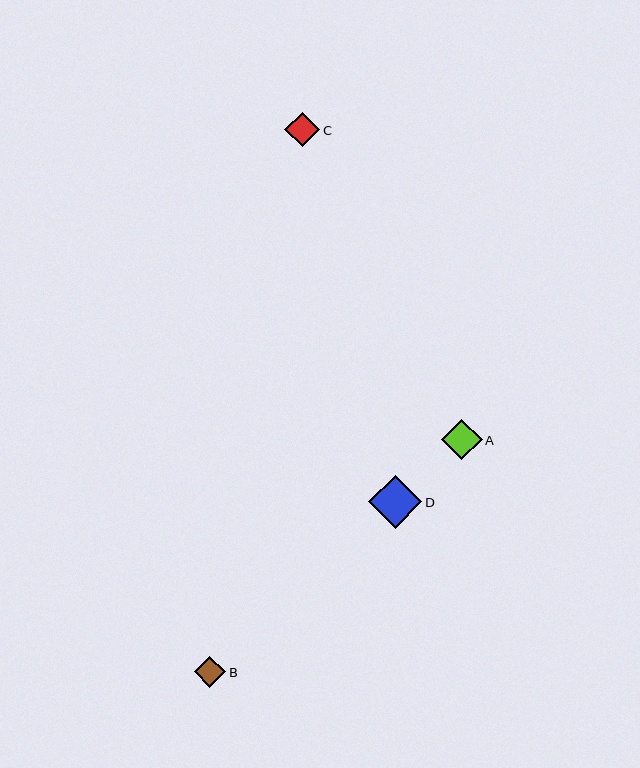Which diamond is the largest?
Diamond D is the largest with a size of approximately 53 pixels.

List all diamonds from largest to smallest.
From largest to smallest: D, A, C, B.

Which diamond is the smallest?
Diamond B is the smallest with a size of approximately 31 pixels.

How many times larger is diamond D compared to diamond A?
Diamond D is approximately 1.3 times the size of diamond A.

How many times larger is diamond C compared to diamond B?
Diamond C is approximately 1.1 times the size of diamond B.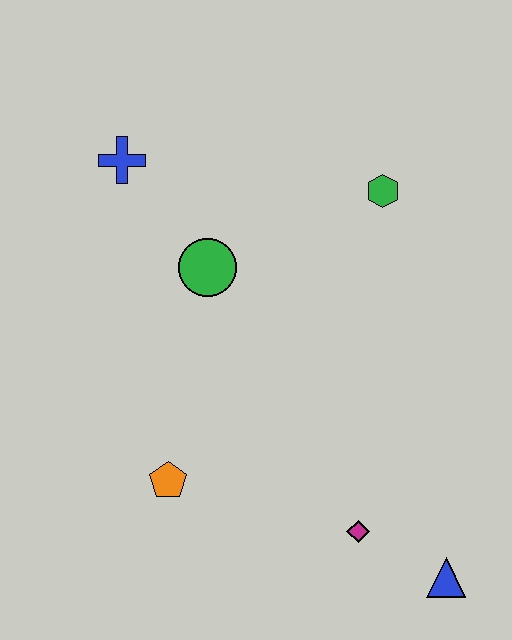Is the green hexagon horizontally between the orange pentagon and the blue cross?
No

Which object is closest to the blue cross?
The green circle is closest to the blue cross.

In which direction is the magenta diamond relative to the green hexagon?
The magenta diamond is below the green hexagon.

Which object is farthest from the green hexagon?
The blue triangle is farthest from the green hexagon.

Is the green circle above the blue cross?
No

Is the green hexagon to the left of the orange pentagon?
No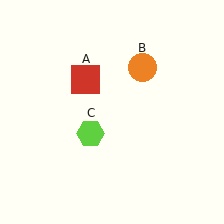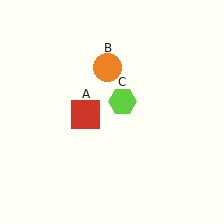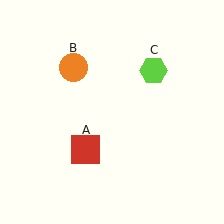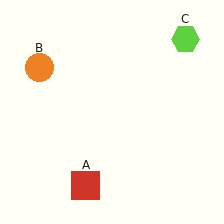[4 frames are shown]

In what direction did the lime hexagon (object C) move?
The lime hexagon (object C) moved up and to the right.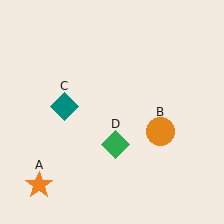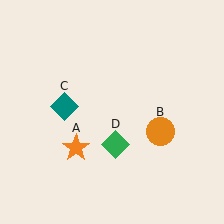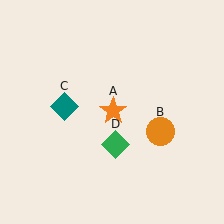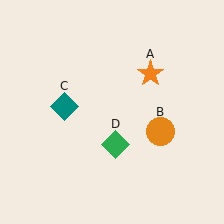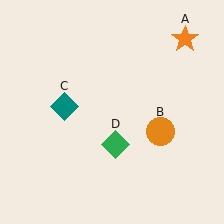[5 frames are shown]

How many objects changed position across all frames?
1 object changed position: orange star (object A).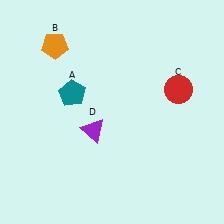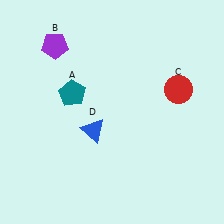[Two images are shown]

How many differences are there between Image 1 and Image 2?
There are 2 differences between the two images.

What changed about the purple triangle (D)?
In Image 1, D is purple. In Image 2, it changed to blue.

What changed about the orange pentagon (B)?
In Image 1, B is orange. In Image 2, it changed to purple.